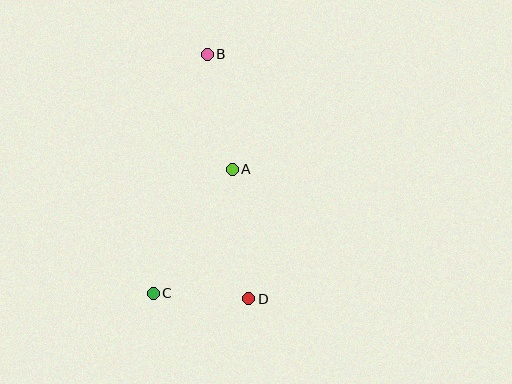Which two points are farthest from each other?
Points B and D are farthest from each other.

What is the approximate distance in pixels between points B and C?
The distance between B and C is approximately 245 pixels.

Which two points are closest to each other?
Points C and D are closest to each other.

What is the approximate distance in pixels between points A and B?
The distance between A and B is approximately 117 pixels.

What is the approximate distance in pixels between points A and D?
The distance between A and D is approximately 130 pixels.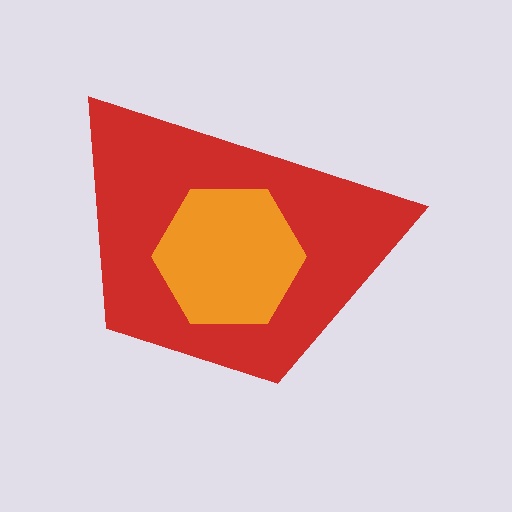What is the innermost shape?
The orange hexagon.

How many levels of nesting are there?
2.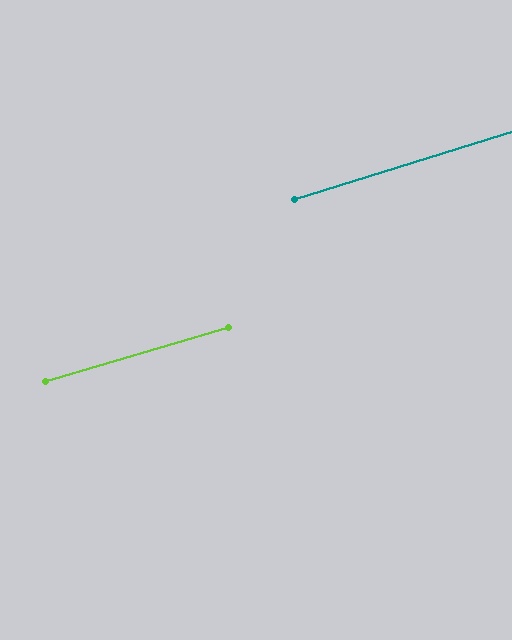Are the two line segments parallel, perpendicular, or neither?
Parallel — their directions differ by only 0.9°.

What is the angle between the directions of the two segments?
Approximately 1 degree.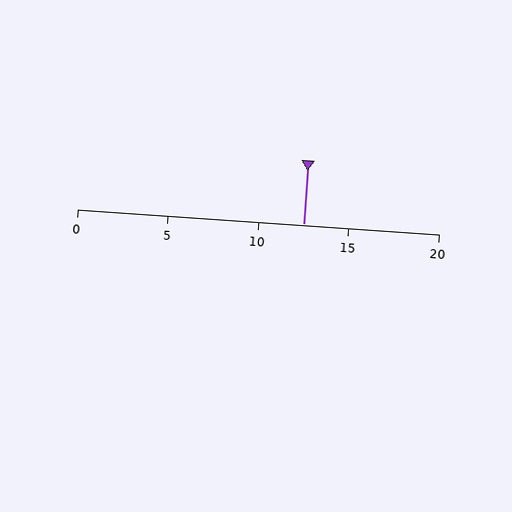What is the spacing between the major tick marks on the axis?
The major ticks are spaced 5 apart.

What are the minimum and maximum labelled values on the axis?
The axis runs from 0 to 20.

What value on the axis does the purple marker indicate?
The marker indicates approximately 12.5.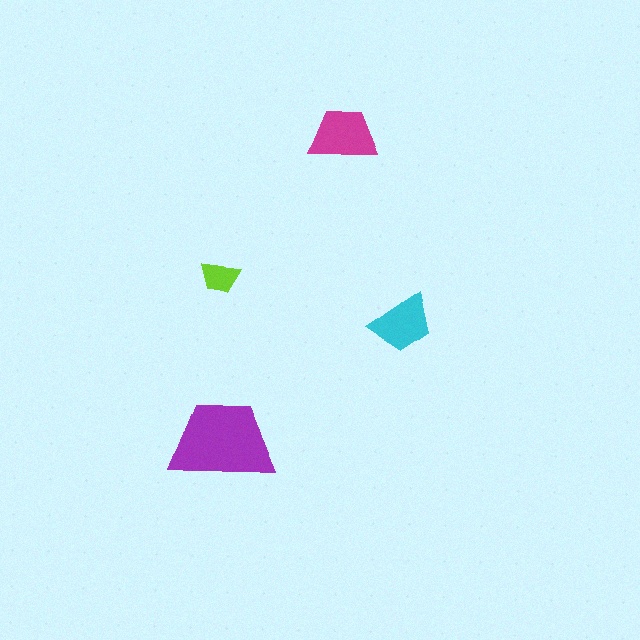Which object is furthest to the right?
The cyan trapezoid is rightmost.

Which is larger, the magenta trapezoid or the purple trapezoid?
The purple one.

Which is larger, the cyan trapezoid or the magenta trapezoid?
The magenta one.